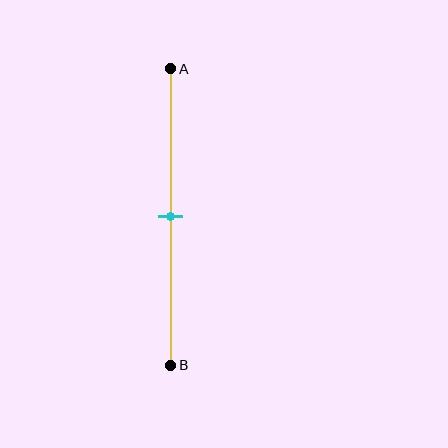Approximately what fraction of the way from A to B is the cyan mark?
The cyan mark is approximately 50% of the way from A to B.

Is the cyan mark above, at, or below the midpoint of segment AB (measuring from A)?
The cyan mark is approximately at the midpoint of segment AB.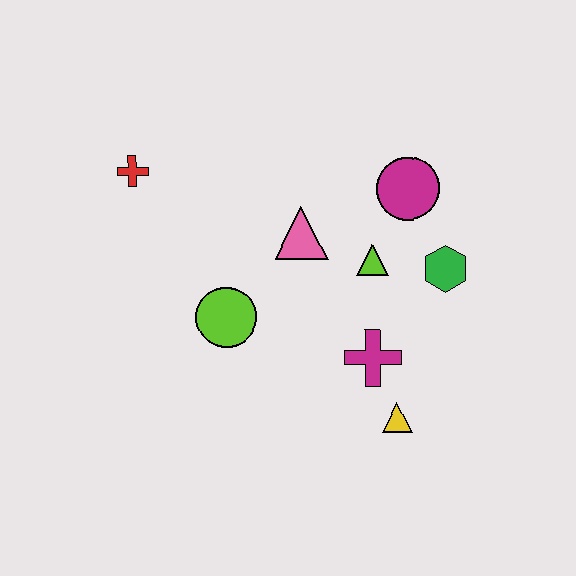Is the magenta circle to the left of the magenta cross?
No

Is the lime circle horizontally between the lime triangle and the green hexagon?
No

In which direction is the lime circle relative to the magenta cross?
The lime circle is to the left of the magenta cross.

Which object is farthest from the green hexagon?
The red cross is farthest from the green hexagon.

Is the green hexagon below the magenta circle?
Yes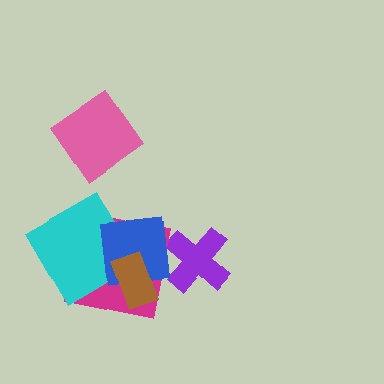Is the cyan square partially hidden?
Yes, it is partially covered by another shape.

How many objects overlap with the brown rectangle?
2 objects overlap with the brown rectangle.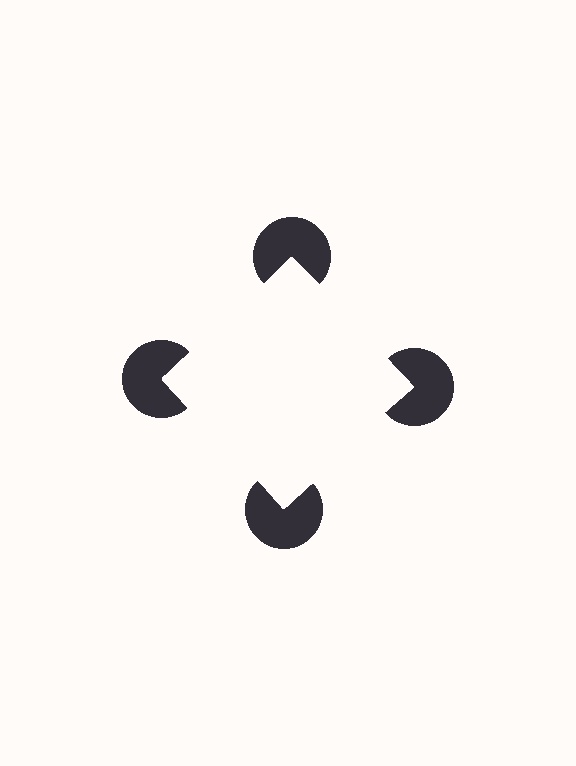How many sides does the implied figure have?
4 sides.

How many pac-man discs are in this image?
There are 4 — one at each vertex of the illusory square.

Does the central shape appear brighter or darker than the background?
It typically appears slightly brighter than the background, even though no actual brightness change is drawn.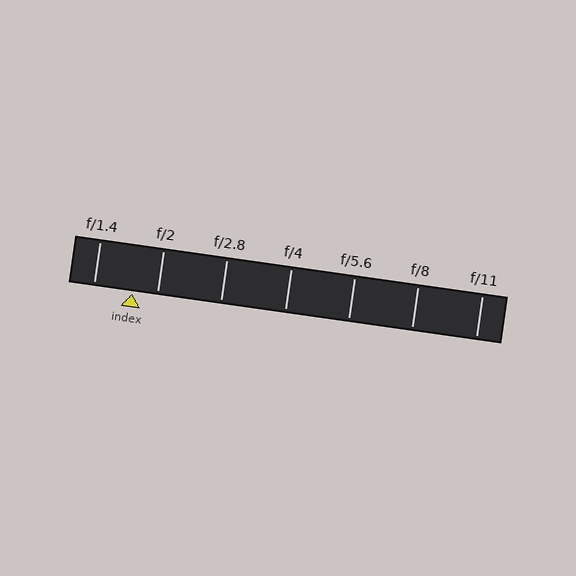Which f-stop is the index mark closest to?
The index mark is closest to f/2.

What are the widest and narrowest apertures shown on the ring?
The widest aperture shown is f/1.4 and the narrowest is f/11.